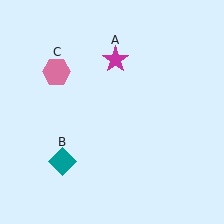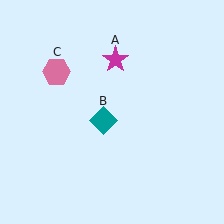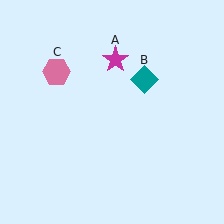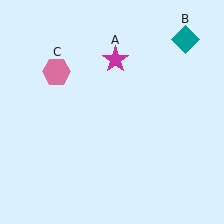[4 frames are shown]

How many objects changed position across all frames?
1 object changed position: teal diamond (object B).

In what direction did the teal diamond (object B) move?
The teal diamond (object B) moved up and to the right.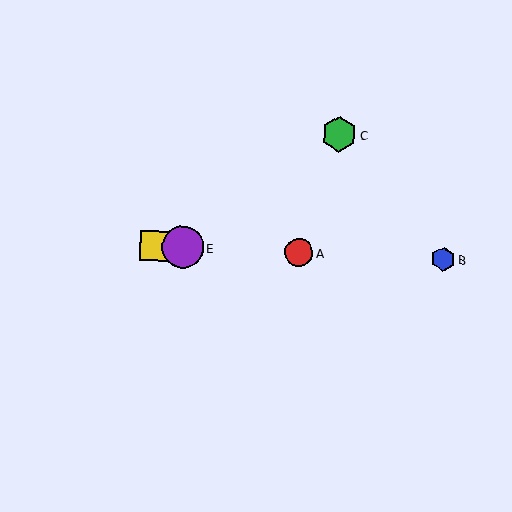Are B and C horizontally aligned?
No, B is at y≈259 and C is at y≈134.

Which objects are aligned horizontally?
Objects A, B, D, E are aligned horizontally.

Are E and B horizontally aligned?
Yes, both are at y≈247.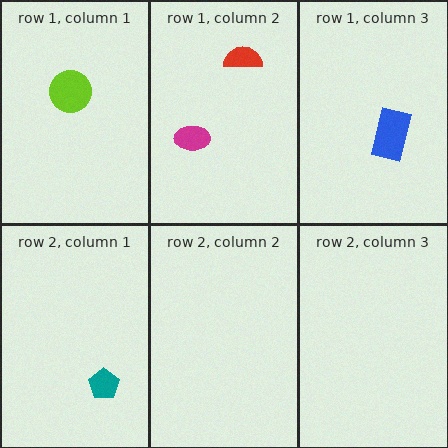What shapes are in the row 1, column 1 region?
The lime circle.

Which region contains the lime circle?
The row 1, column 1 region.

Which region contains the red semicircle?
The row 1, column 2 region.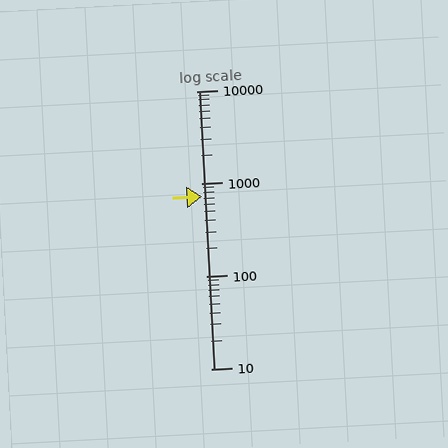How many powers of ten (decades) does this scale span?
The scale spans 3 decades, from 10 to 10000.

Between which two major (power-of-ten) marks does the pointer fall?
The pointer is between 100 and 1000.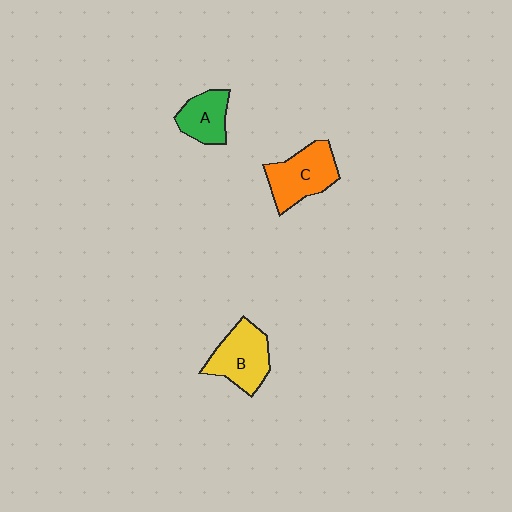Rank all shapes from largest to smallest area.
From largest to smallest: C (orange), B (yellow), A (green).